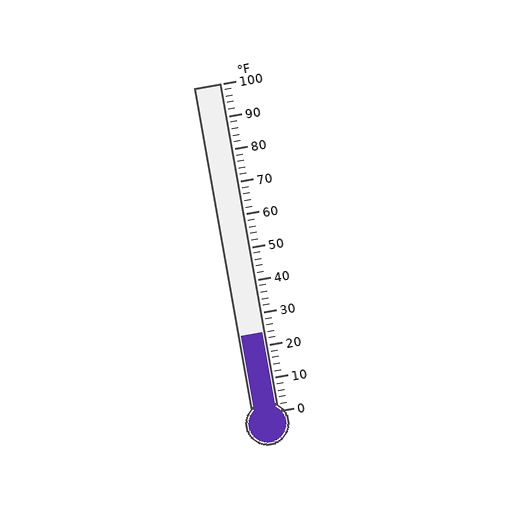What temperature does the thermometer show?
The thermometer shows approximately 24°F.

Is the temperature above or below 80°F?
The temperature is below 80°F.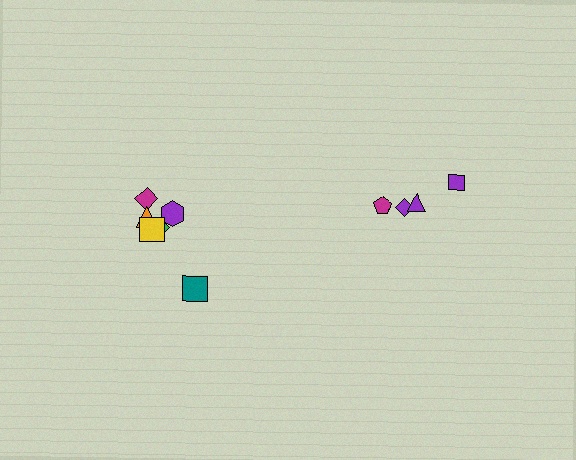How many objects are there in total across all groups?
There are 10 objects.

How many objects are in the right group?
There are 4 objects.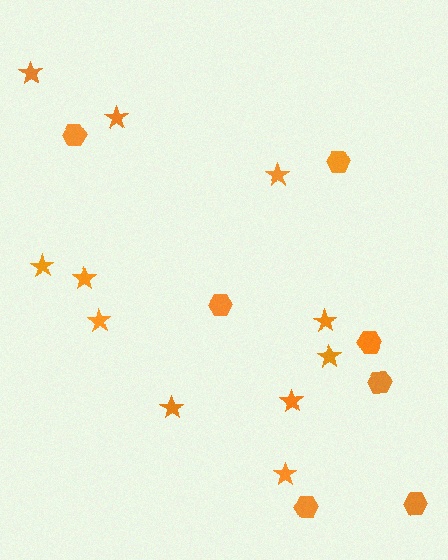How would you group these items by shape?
There are 2 groups: one group of stars (11) and one group of hexagons (7).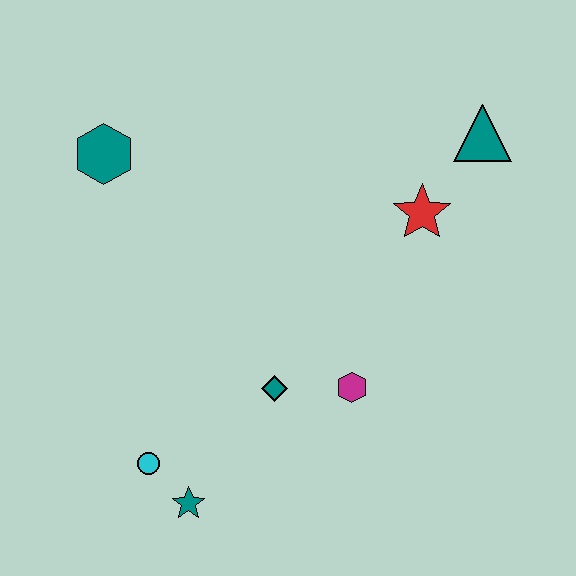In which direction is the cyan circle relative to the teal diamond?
The cyan circle is to the left of the teal diamond.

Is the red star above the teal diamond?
Yes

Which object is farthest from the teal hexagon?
The teal triangle is farthest from the teal hexagon.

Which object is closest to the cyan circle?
The teal star is closest to the cyan circle.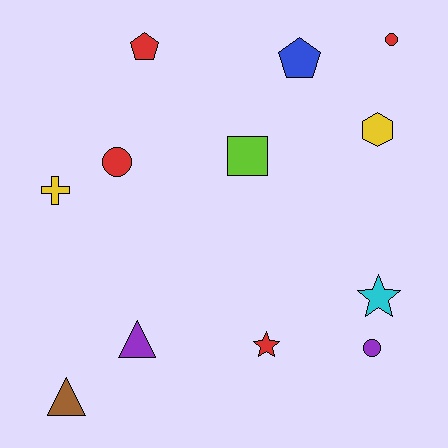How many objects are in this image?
There are 12 objects.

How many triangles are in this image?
There are 2 triangles.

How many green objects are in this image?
There are no green objects.